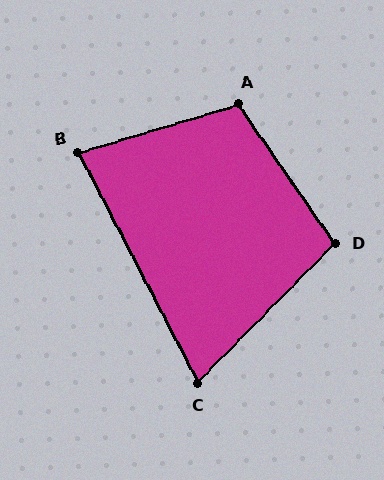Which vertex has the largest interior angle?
A, at approximately 108 degrees.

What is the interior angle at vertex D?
Approximately 101 degrees (obtuse).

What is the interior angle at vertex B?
Approximately 79 degrees (acute).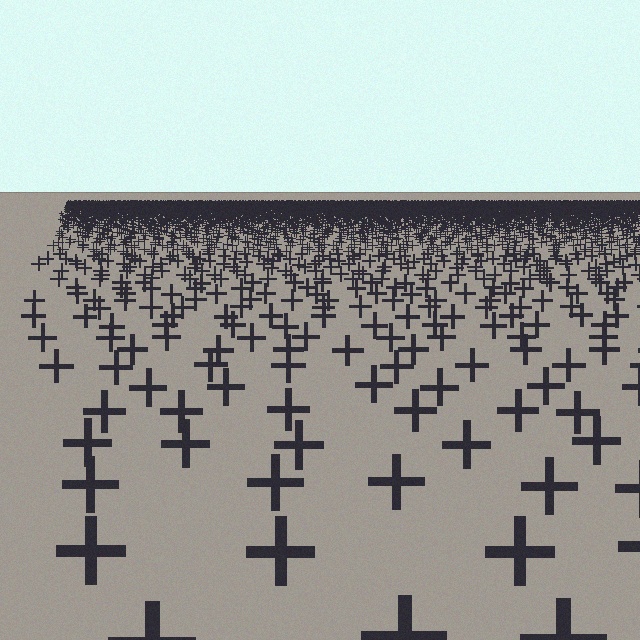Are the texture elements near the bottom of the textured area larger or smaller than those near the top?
Larger. Near the bottom, elements are closer to the viewer and appear at a bigger on-screen size.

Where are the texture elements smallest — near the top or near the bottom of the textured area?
Near the top.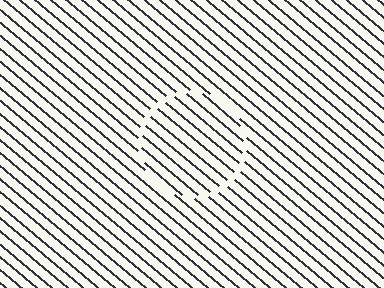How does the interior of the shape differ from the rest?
The interior of the shape contains the same grating, shifted by half a period — the contour is defined by the phase discontinuity where line-ends from the inner and outer gratings abut.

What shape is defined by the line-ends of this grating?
An illusory circle. The interior of the shape contains the same grating, shifted by half a period — the contour is defined by the phase discontinuity where line-ends from the inner and outer gratings abut.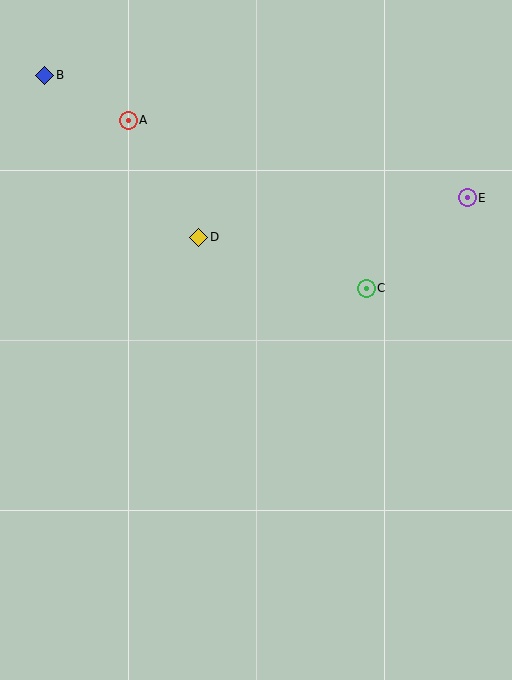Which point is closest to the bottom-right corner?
Point C is closest to the bottom-right corner.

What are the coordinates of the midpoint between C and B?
The midpoint between C and B is at (206, 182).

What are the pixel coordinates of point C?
Point C is at (366, 288).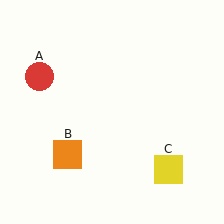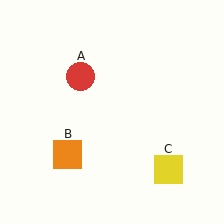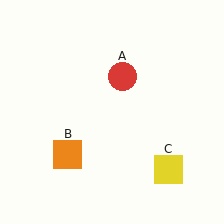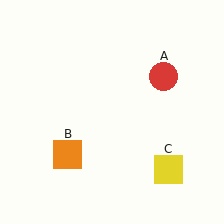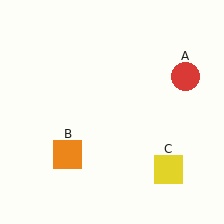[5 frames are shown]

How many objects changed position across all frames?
1 object changed position: red circle (object A).